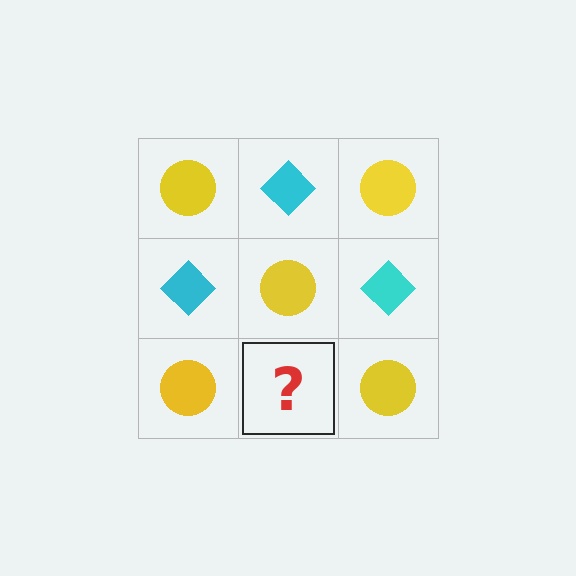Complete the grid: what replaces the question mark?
The question mark should be replaced with a cyan diamond.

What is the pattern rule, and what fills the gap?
The rule is that it alternates yellow circle and cyan diamond in a checkerboard pattern. The gap should be filled with a cyan diamond.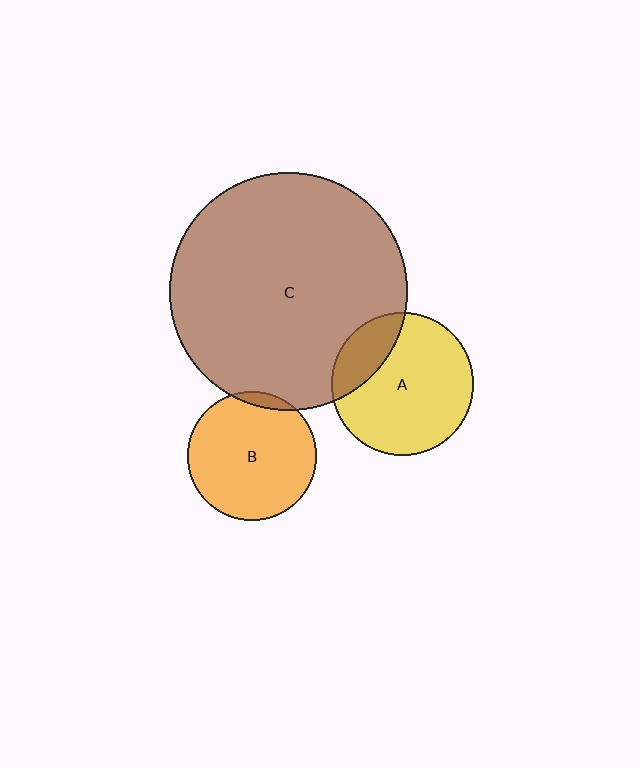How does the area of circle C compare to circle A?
Approximately 2.8 times.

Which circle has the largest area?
Circle C (brown).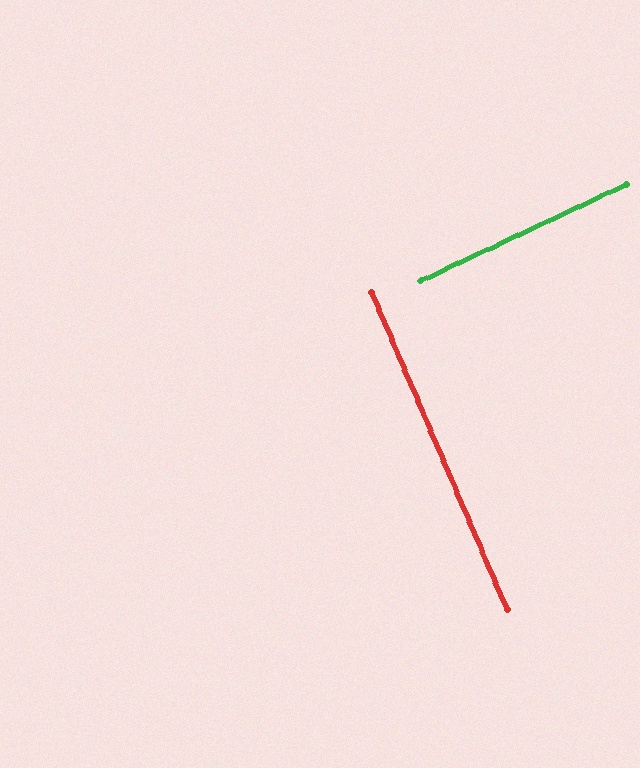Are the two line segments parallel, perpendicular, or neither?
Perpendicular — they meet at approximately 88°.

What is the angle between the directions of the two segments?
Approximately 88 degrees.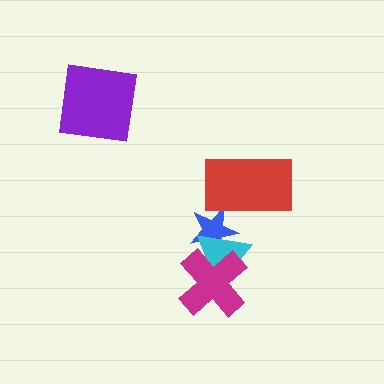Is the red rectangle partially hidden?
No, no other shape covers it.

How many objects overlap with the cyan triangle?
2 objects overlap with the cyan triangle.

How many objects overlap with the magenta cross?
2 objects overlap with the magenta cross.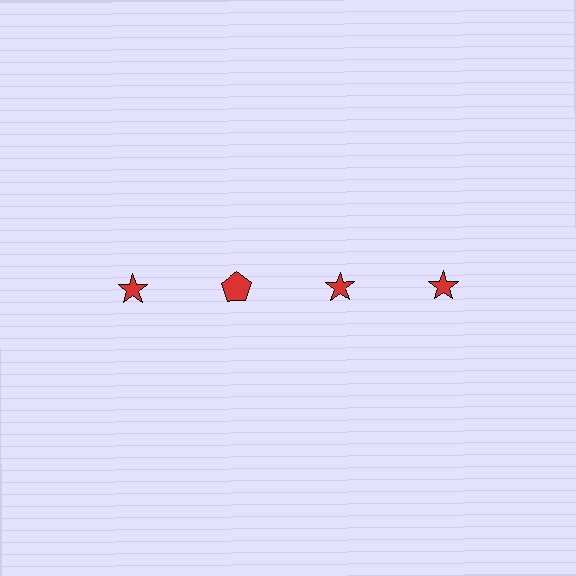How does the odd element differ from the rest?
It has a different shape: pentagon instead of star.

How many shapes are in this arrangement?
There are 4 shapes arranged in a grid pattern.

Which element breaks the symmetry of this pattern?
The red pentagon in the top row, second from left column breaks the symmetry. All other shapes are red stars.